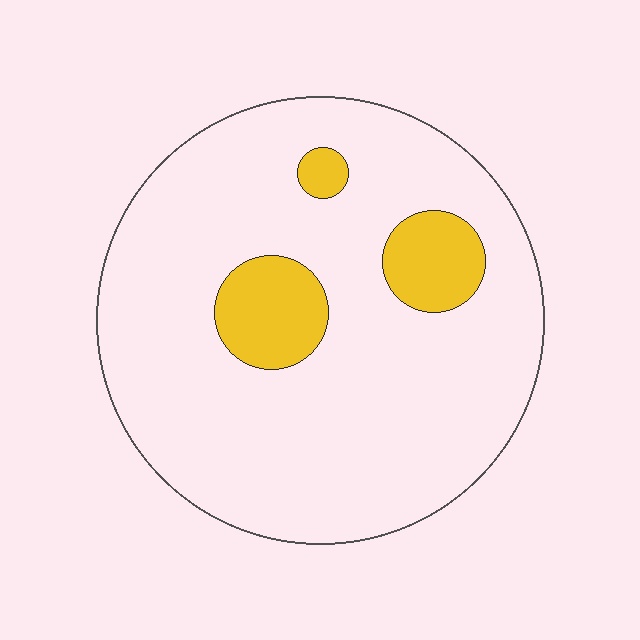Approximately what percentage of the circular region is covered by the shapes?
Approximately 15%.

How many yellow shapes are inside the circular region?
3.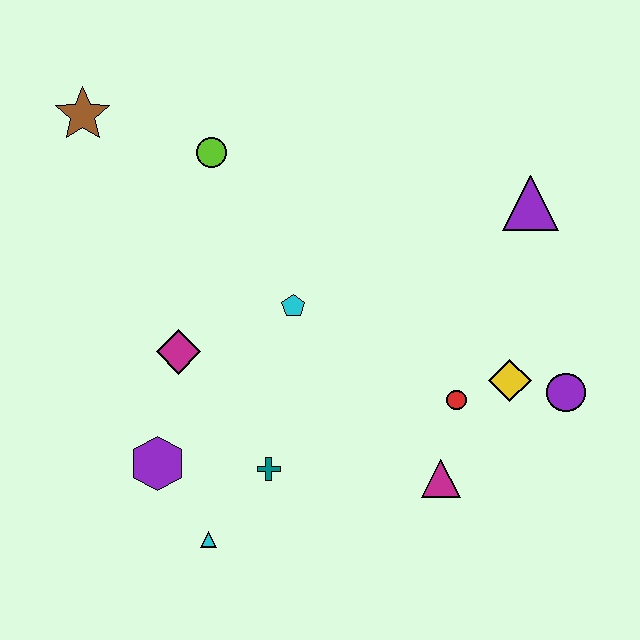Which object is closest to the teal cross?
The cyan triangle is closest to the teal cross.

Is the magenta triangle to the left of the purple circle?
Yes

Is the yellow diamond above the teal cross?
Yes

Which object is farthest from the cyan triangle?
The purple triangle is farthest from the cyan triangle.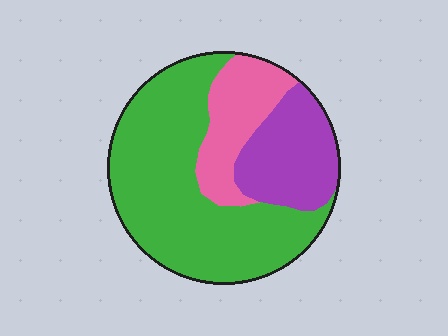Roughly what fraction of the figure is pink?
Pink takes up about one fifth (1/5) of the figure.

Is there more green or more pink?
Green.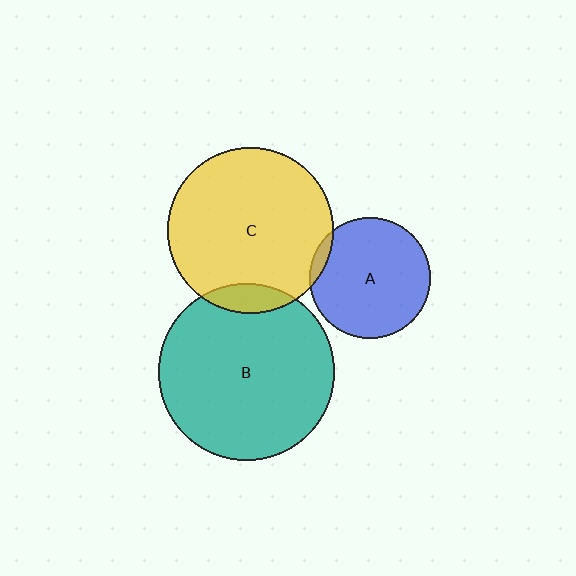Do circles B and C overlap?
Yes.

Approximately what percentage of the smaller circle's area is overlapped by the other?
Approximately 10%.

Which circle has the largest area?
Circle B (teal).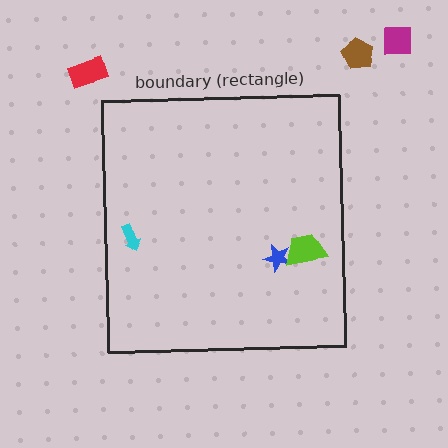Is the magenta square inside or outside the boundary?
Outside.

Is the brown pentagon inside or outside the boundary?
Outside.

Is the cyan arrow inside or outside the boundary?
Inside.